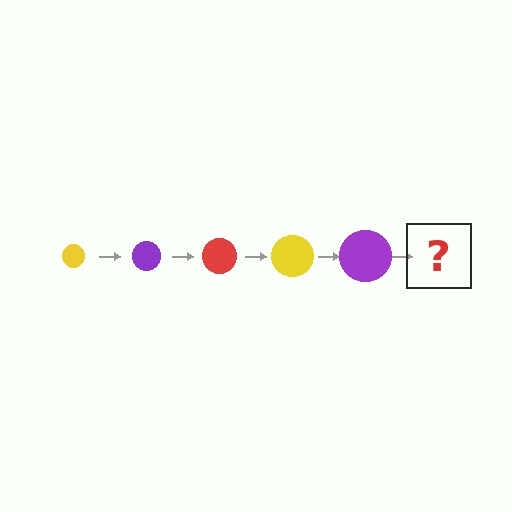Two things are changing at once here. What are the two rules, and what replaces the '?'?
The two rules are that the circle grows larger each step and the color cycles through yellow, purple, and red. The '?' should be a red circle, larger than the previous one.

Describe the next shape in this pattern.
It should be a red circle, larger than the previous one.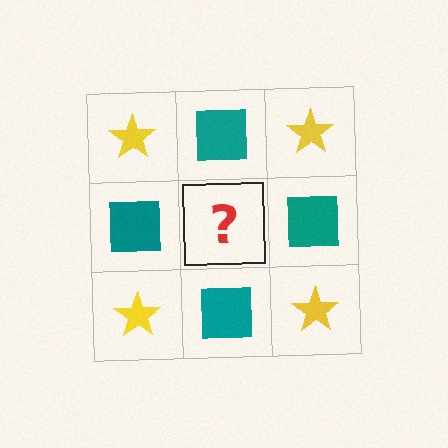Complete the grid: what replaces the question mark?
The question mark should be replaced with a yellow star.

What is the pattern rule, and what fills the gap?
The rule is that it alternates yellow star and teal square in a checkerboard pattern. The gap should be filled with a yellow star.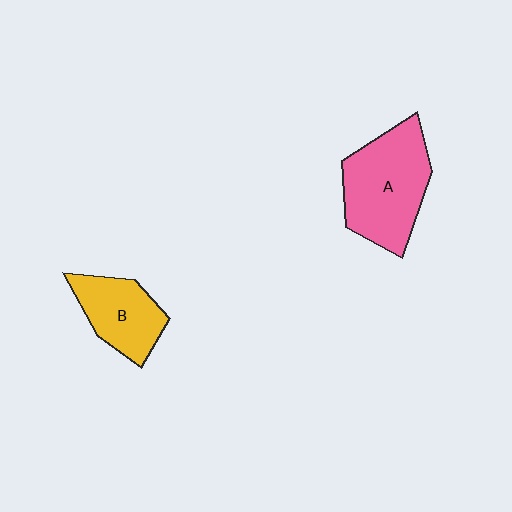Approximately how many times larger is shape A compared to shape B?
Approximately 1.6 times.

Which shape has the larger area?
Shape A (pink).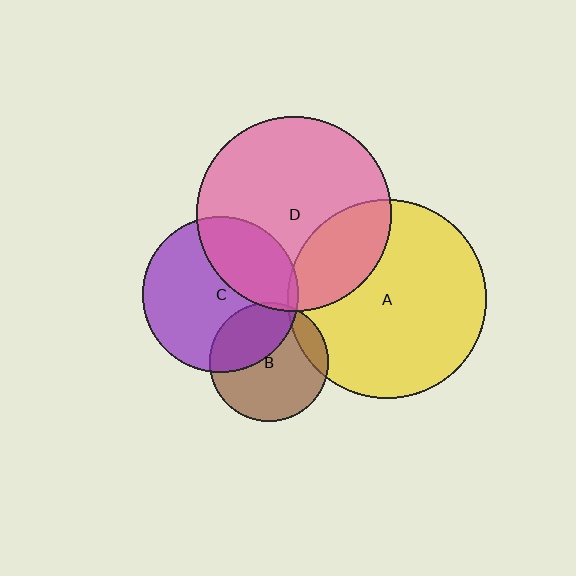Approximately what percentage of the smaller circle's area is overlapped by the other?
Approximately 5%.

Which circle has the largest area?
Circle A (yellow).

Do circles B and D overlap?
Yes.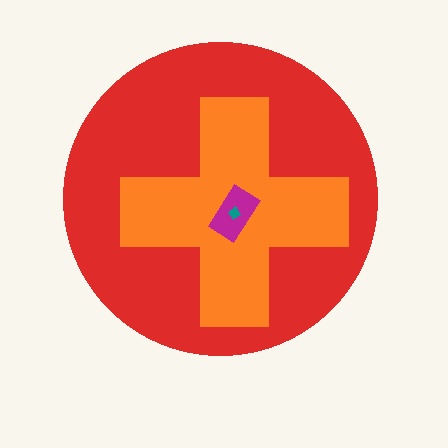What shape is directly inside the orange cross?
The magenta rectangle.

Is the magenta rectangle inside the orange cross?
Yes.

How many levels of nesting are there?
4.